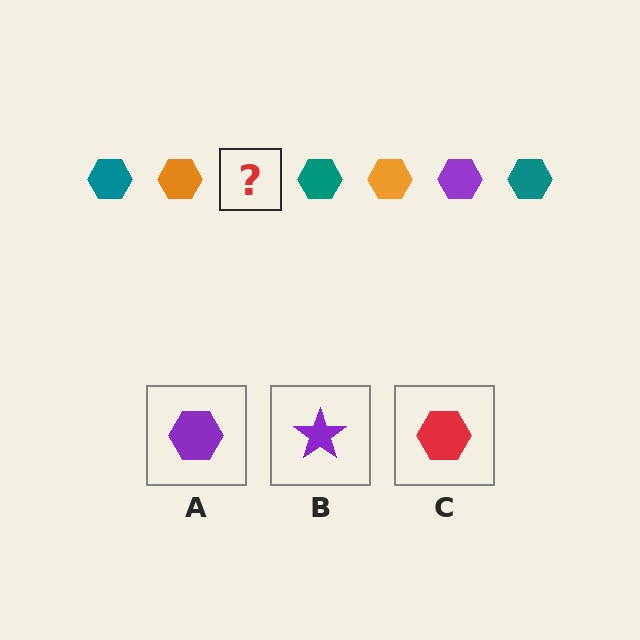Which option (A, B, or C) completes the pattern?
A.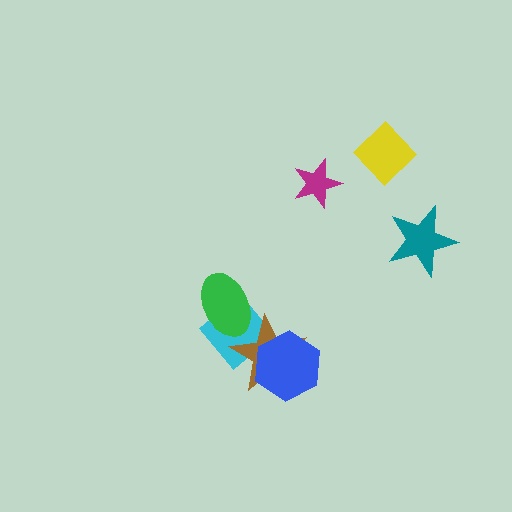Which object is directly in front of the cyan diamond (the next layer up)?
The brown star is directly in front of the cyan diamond.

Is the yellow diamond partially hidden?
No, no other shape covers it.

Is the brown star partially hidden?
Yes, it is partially covered by another shape.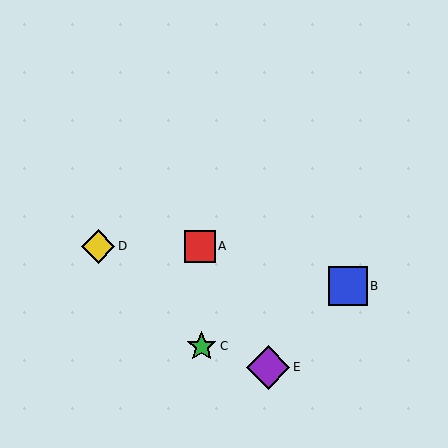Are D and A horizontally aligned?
Yes, both are at y≈246.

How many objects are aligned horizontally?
2 objects (A, D) are aligned horizontally.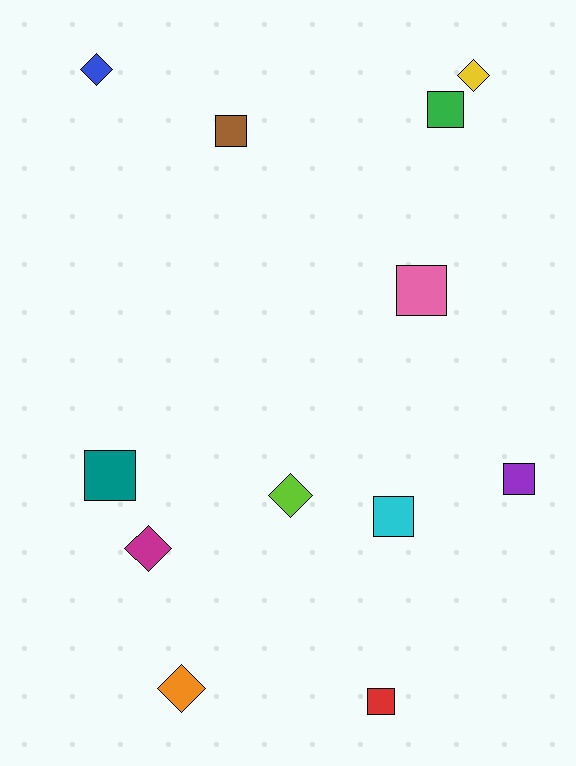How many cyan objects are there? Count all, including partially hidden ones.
There is 1 cyan object.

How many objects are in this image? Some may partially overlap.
There are 12 objects.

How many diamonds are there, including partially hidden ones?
There are 5 diamonds.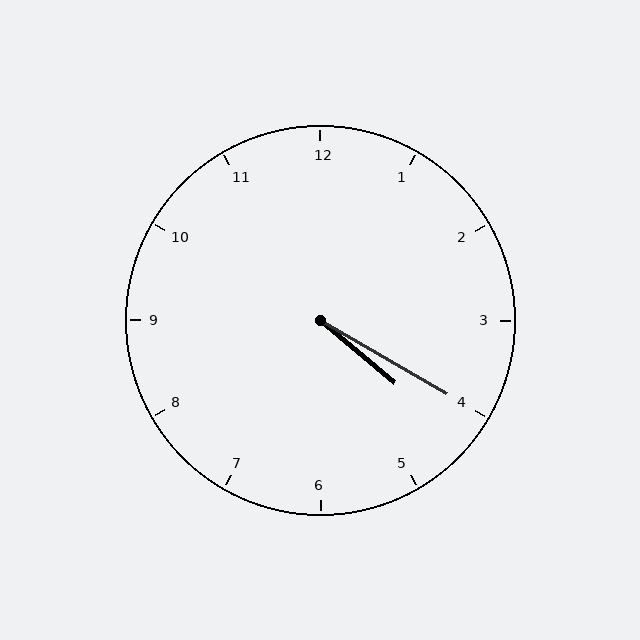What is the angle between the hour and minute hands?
Approximately 10 degrees.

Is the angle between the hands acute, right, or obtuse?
It is acute.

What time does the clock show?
4:20.